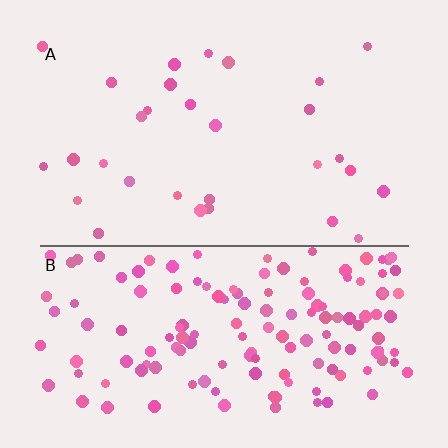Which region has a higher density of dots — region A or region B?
B (the bottom).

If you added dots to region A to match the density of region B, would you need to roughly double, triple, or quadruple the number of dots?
Approximately quadruple.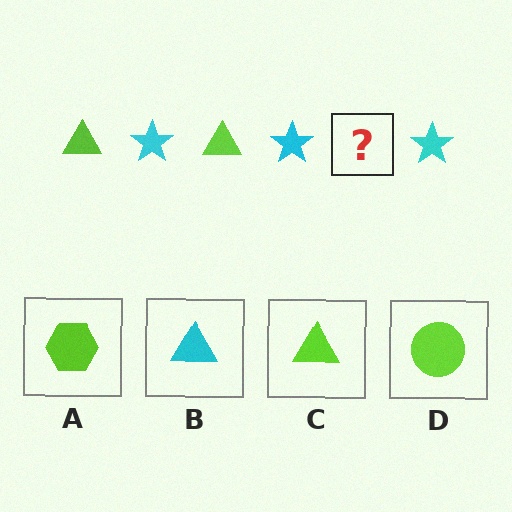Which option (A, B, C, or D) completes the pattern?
C.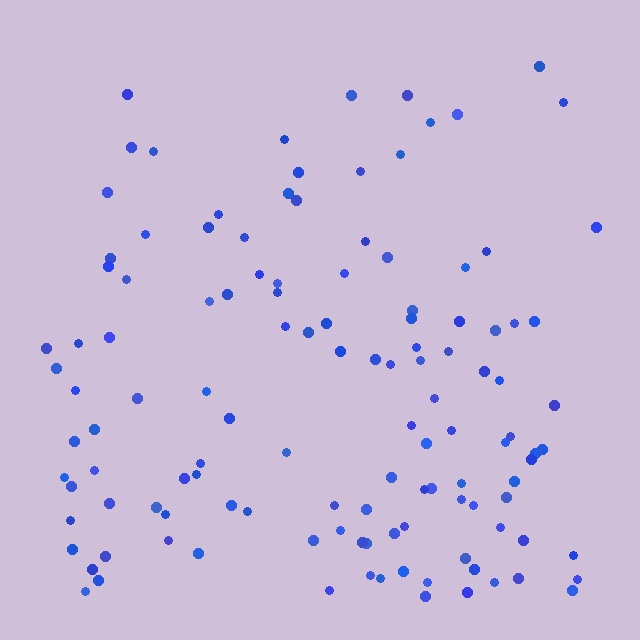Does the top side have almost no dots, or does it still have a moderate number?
Still a moderate number, just noticeably fewer than the bottom.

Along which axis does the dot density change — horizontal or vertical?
Vertical.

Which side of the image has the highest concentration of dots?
The bottom.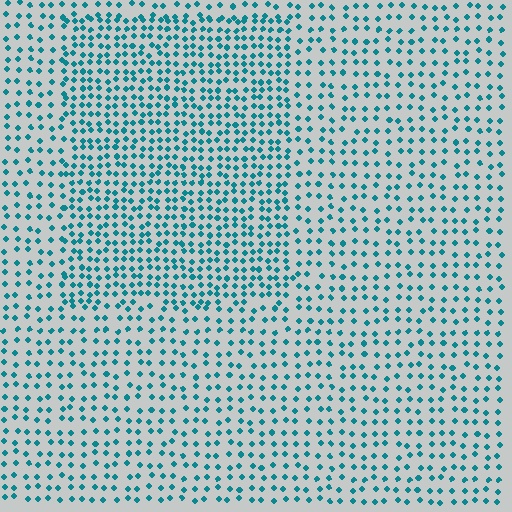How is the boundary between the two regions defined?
The boundary is defined by a change in element density (approximately 1.7x ratio). All elements are the same color, size, and shape.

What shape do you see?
I see a rectangle.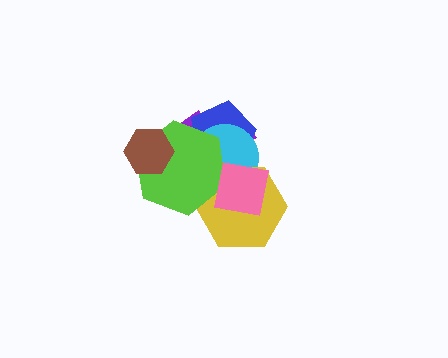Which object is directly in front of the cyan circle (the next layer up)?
The yellow hexagon is directly in front of the cyan circle.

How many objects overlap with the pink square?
5 objects overlap with the pink square.